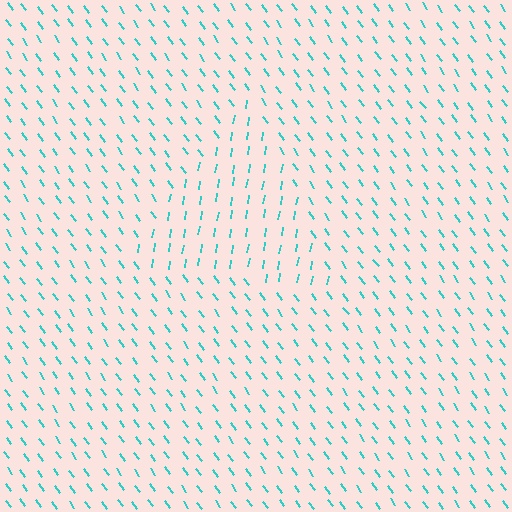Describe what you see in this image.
The image is filled with small cyan line segments. A triangle region in the image has lines oriented differently from the surrounding lines, creating a visible texture boundary.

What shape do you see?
I see a triangle.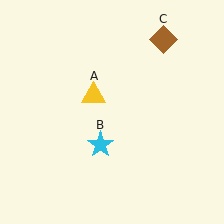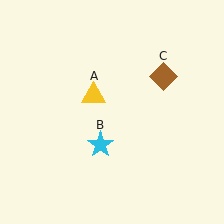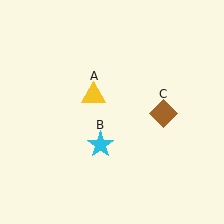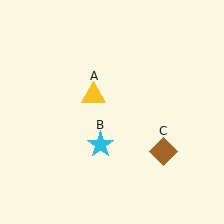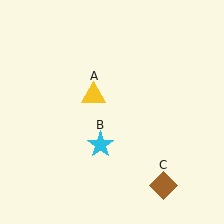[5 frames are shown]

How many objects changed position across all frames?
1 object changed position: brown diamond (object C).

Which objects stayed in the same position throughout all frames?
Yellow triangle (object A) and cyan star (object B) remained stationary.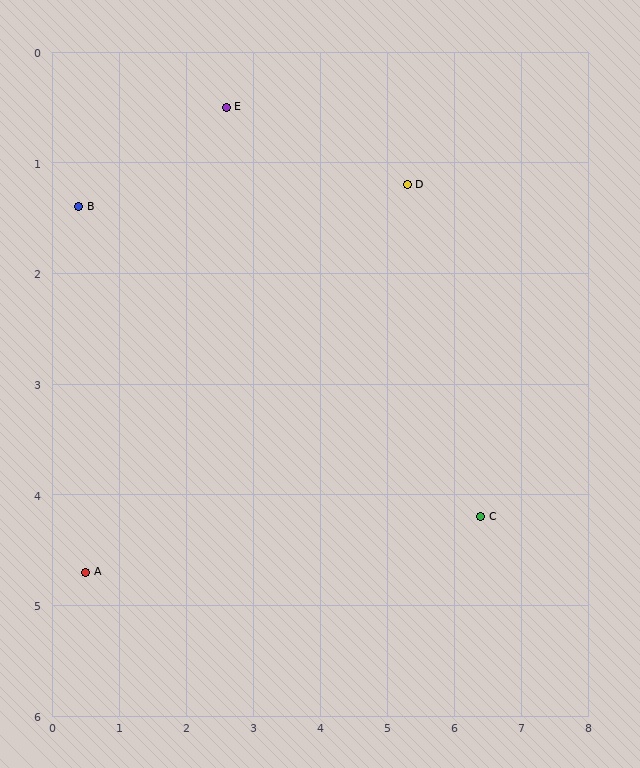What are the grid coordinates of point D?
Point D is at approximately (5.3, 1.2).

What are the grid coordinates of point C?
Point C is at approximately (6.4, 4.2).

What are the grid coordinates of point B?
Point B is at approximately (0.4, 1.4).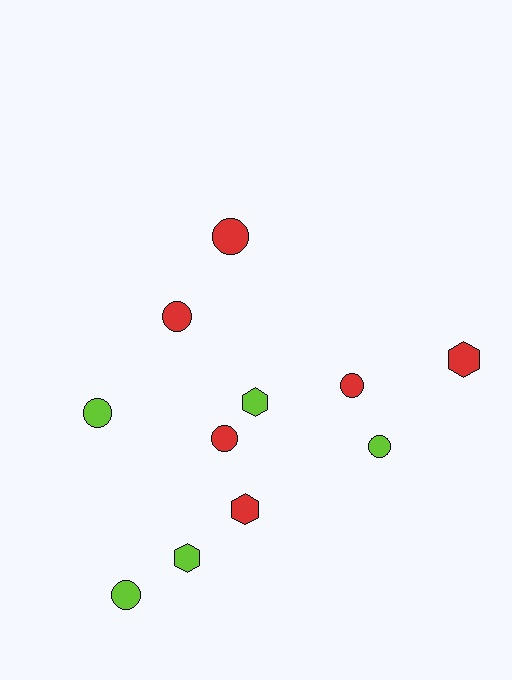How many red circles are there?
There are 4 red circles.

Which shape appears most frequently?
Circle, with 7 objects.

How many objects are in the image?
There are 11 objects.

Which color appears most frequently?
Red, with 6 objects.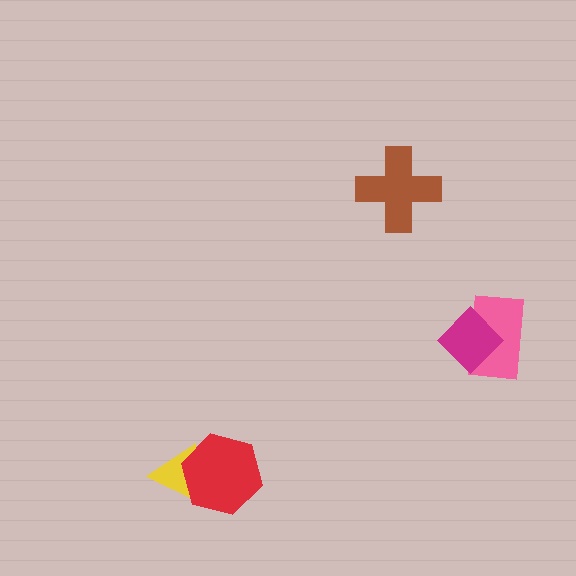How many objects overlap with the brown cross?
0 objects overlap with the brown cross.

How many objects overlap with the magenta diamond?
1 object overlaps with the magenta diamond.